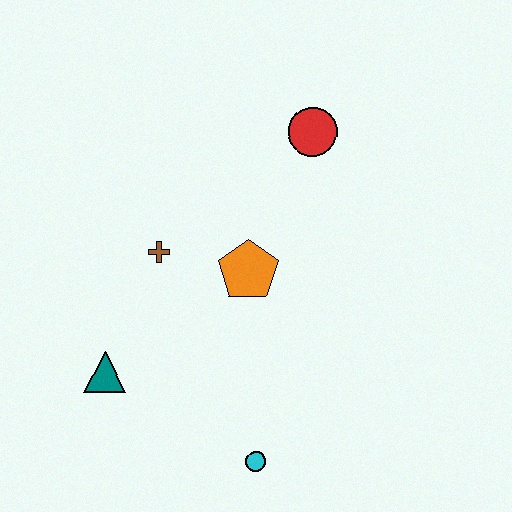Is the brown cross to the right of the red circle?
No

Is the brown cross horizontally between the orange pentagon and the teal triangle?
Yes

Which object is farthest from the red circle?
The cyan circle is farthest from the red circle.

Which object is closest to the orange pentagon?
The brown cross is closest to the orange pentagon.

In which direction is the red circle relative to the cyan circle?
The red circle is above the cyan circle.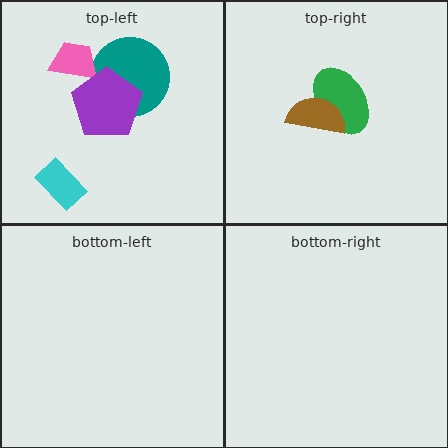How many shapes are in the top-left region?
4.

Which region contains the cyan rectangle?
The top-left region.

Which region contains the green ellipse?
The top-right region.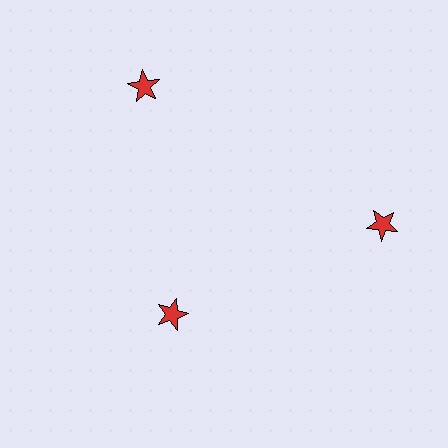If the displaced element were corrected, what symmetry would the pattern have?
It would have 3-fold rotational symmetry — the pattern would map onto itself every 120 degrees.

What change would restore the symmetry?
The symmetry would be restored by moving it outward, back onto the ring so that all 3 stars sit at equal angles and equal distance from the center.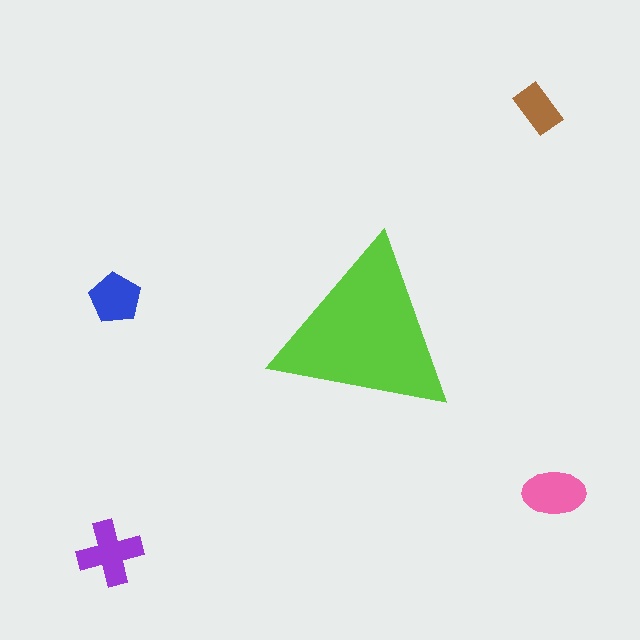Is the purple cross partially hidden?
No, the purple cross is fully visible.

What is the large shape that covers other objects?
A lime triangle.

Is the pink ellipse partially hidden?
No, the pink ellipse is fully visible.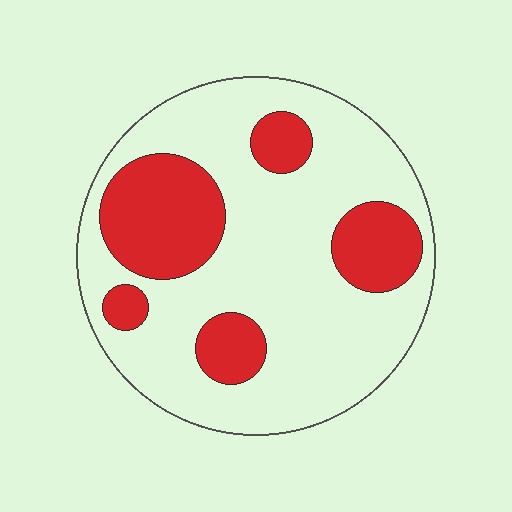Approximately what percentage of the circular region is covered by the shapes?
Approximately 30%.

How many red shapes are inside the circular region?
5.